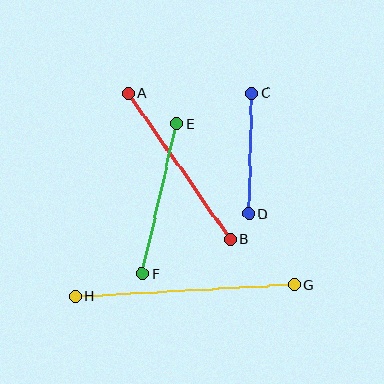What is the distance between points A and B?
The distance is approximately 178 pixels.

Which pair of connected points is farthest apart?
Points G and H are farthest apart.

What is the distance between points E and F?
The distance is approximately 153 pixels.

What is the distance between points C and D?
The distance is approximately 121 pixels.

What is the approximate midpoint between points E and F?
The midpoint is at approximately (159, 199) pixels.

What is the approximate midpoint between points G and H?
The midpoint is at approximately (185, 291) pixels.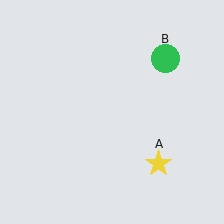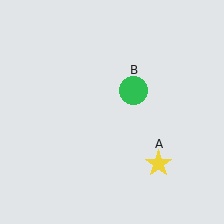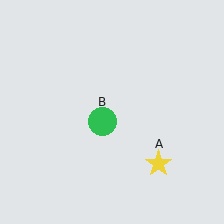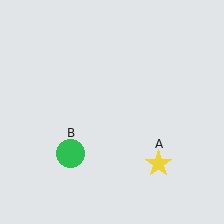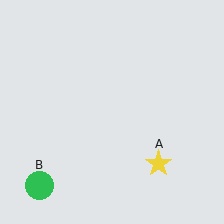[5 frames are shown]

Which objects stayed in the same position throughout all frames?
Yellow star (object A) remained stationary.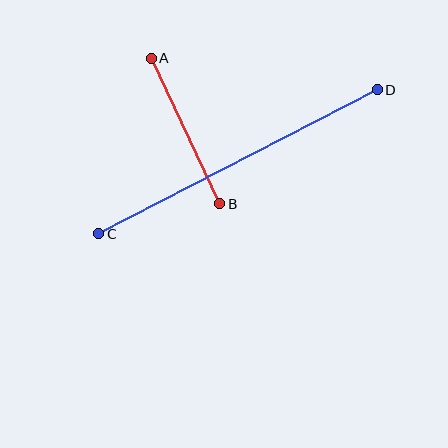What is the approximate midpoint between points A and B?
The midpoint is at approximately (185, 131) pixels.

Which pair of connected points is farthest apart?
Points C and D are farthest apart.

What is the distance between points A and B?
The distance is approximately 161 pixels.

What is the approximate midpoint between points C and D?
The midpoint is at approximately (238, 162) pixels.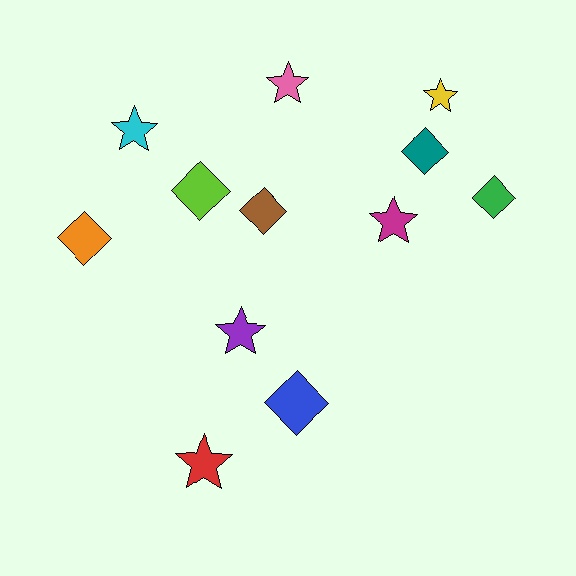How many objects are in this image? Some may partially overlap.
There are 12 objects.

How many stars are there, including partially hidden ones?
There are 6 stars.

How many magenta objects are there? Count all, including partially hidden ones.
There is 1 magenta object.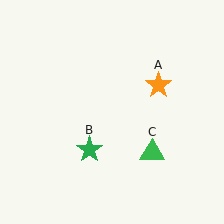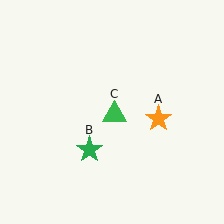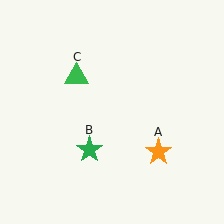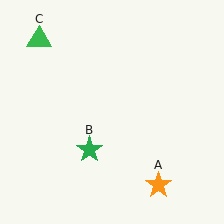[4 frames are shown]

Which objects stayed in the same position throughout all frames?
Green star (object B) remained stationary.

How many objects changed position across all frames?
2 objects changed position: orange star (object A), green triangle (object C).